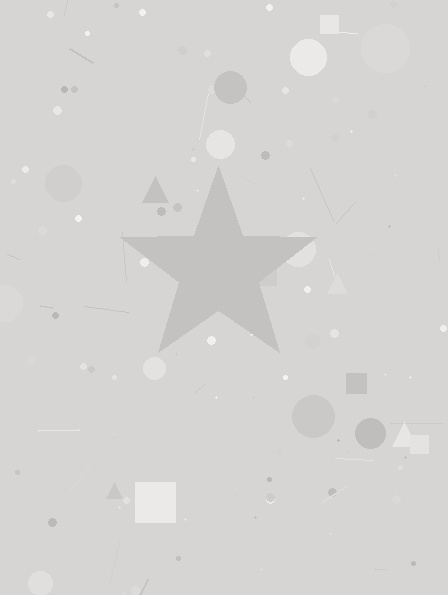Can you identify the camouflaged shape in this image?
The camouflaged shape is a star.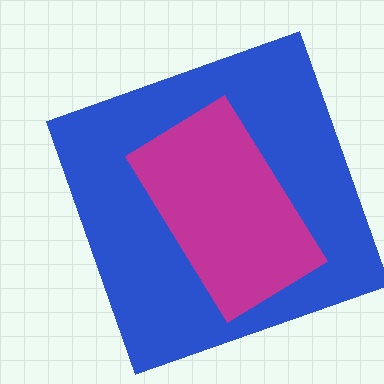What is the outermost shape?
The blue square.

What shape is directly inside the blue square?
The magenta rectangle.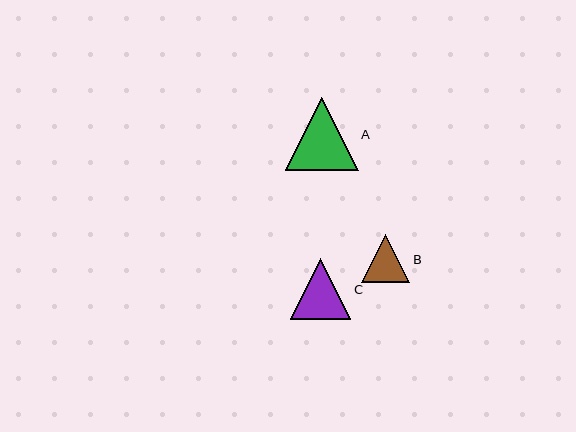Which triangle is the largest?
Triangle A is the largest with a size of approximately 73 pixels.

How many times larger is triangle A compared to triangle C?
Triangle A is approximately 1.2 times the size of triangle C.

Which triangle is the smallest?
Triangle B is the smallest with a size of approximately 48 pixels.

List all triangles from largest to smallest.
From largest to smallest: A, C, B.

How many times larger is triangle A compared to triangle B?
Triangle A is approximately 1.5 times the size of triangle B.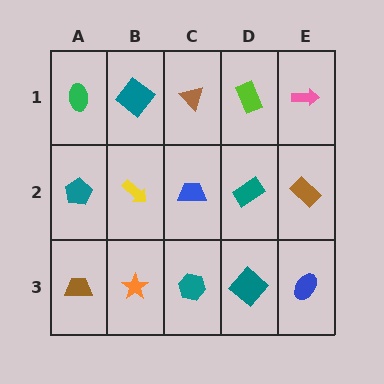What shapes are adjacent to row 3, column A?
A teal pentagon (row 2, column A), an orange star (row 3, column B).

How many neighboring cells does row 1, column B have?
3.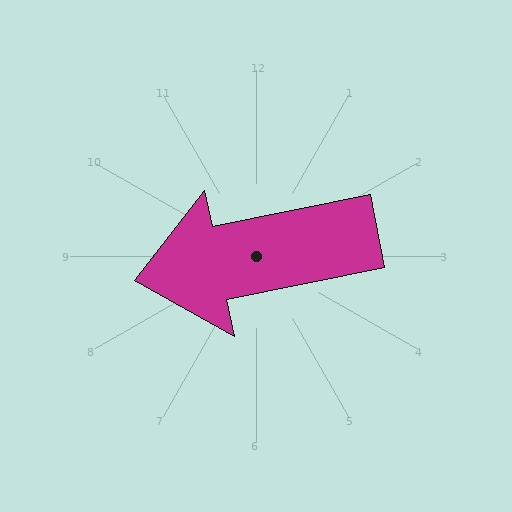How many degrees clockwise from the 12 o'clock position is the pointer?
Approximately 259 degrees.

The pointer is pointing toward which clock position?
Roughly 9 o'clock.